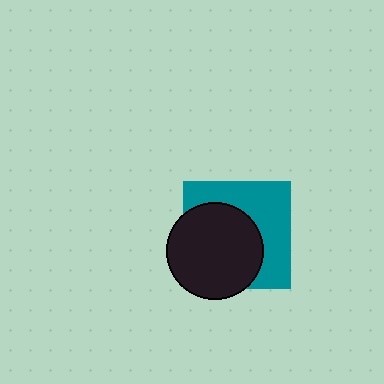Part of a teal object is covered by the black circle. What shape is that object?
It is a square.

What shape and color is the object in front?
The object in front is a black circle.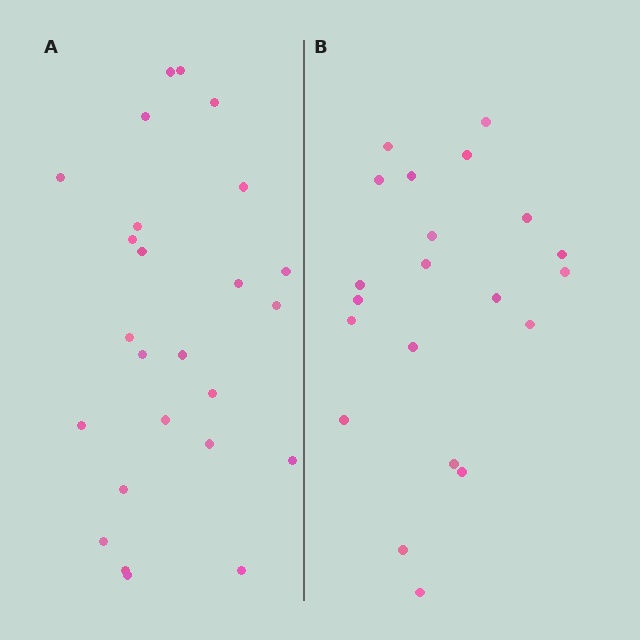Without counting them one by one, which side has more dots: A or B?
Region A (the left region) has more dots.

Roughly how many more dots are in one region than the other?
Region A has about 4 more dots than region B.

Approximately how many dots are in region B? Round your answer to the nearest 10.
About 20 dots. (The exact count is 21, which rounds to 20.)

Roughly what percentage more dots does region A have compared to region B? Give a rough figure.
About 20% more.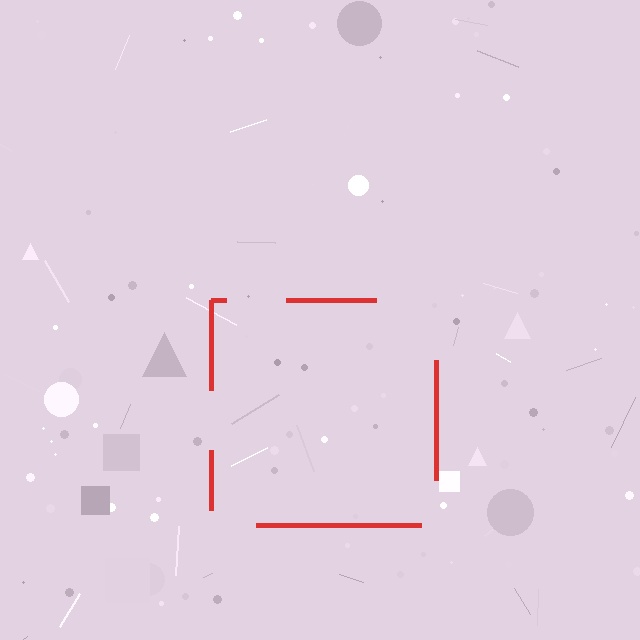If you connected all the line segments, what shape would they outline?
They would outline a square.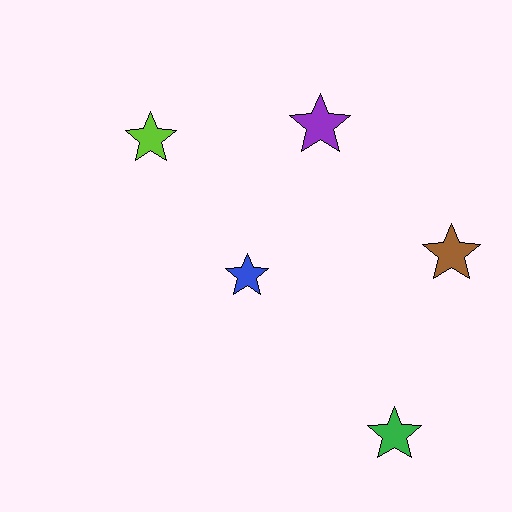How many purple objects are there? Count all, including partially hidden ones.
There is 1 purple object.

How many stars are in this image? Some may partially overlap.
There are 5 stars.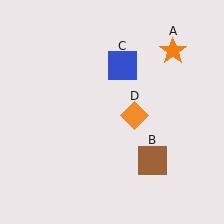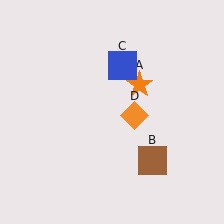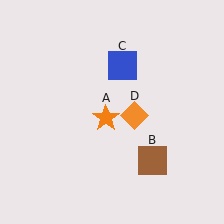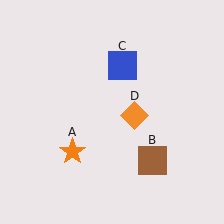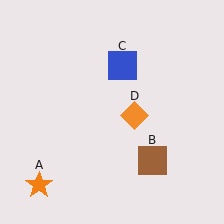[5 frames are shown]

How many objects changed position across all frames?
1 object changed position: orange star (object A).